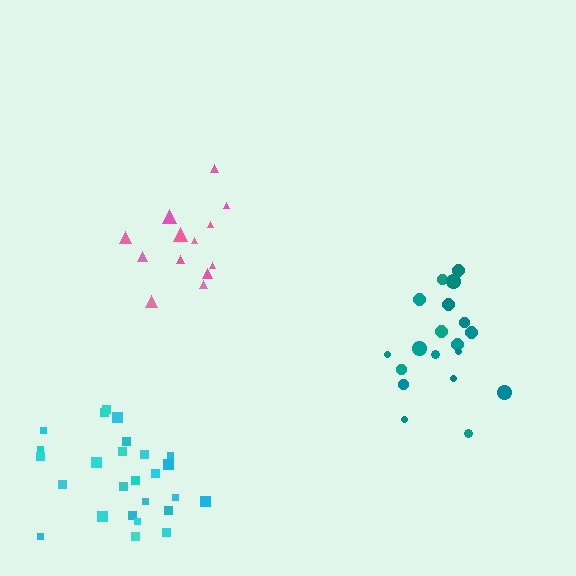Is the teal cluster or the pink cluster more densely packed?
Pink.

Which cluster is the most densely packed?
Cyan.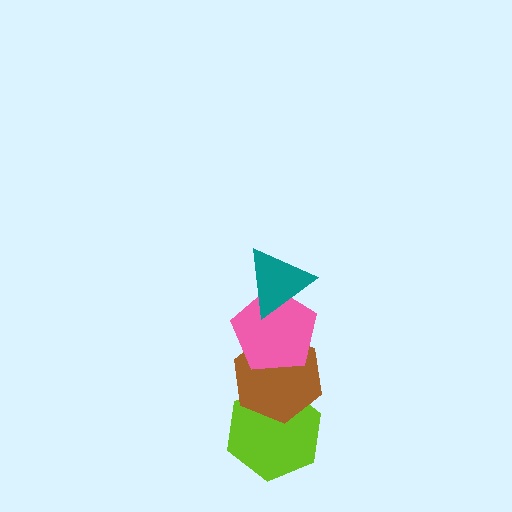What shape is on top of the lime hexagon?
The brown hexagon is on top of the lime hexagon.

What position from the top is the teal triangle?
The teal triangle is 1st from the top.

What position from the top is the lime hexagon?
The lime hexagon is 4th from the top.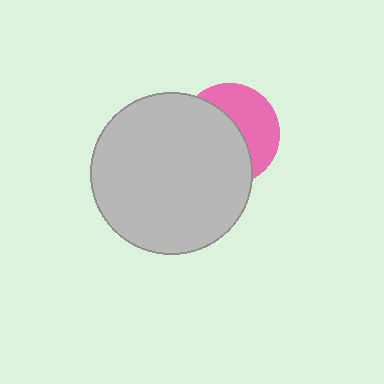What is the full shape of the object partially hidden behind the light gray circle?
The partially hidden object is a pink circle.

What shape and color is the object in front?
The object in front is a light gray circle.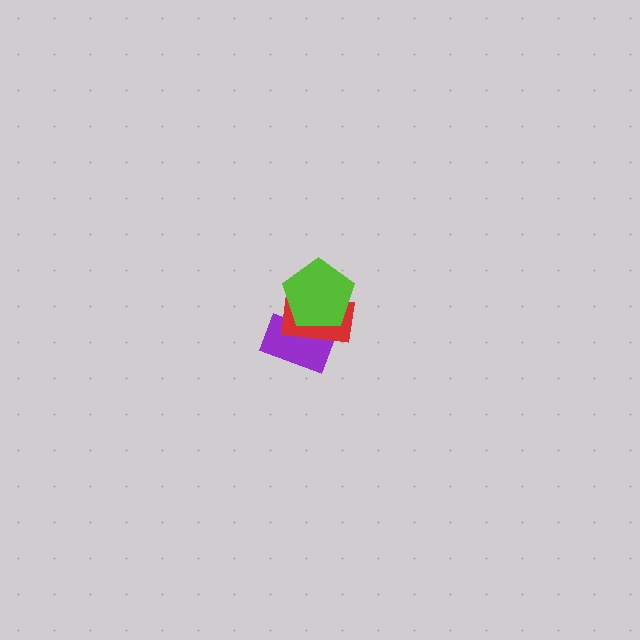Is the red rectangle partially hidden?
Yes, it is partially covered by another shape.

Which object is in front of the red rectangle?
The lime pentagon is in front of the red rectangle.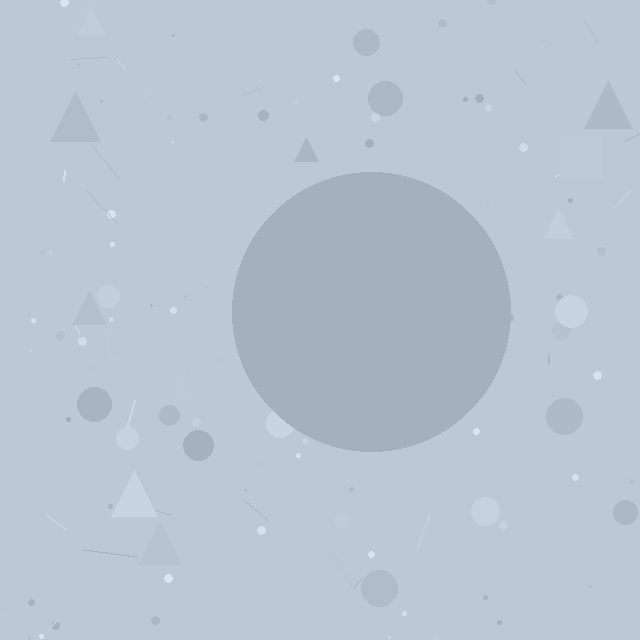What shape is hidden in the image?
A circle is hidden in the image.